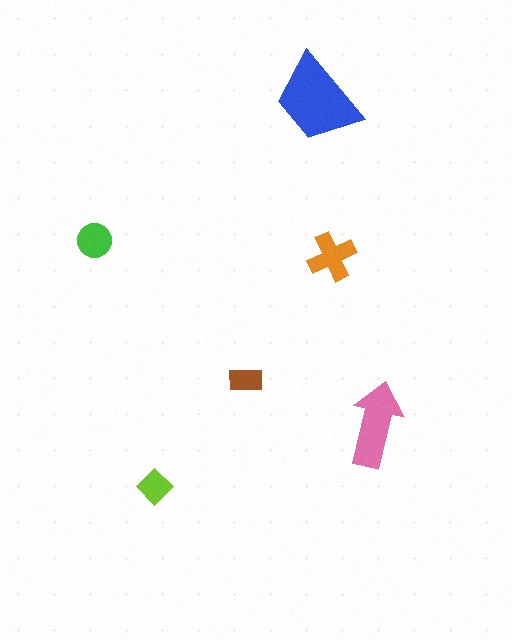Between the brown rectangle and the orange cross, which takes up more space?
The orange cross.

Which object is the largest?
The blue trapezoid.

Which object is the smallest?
The brown rectangle.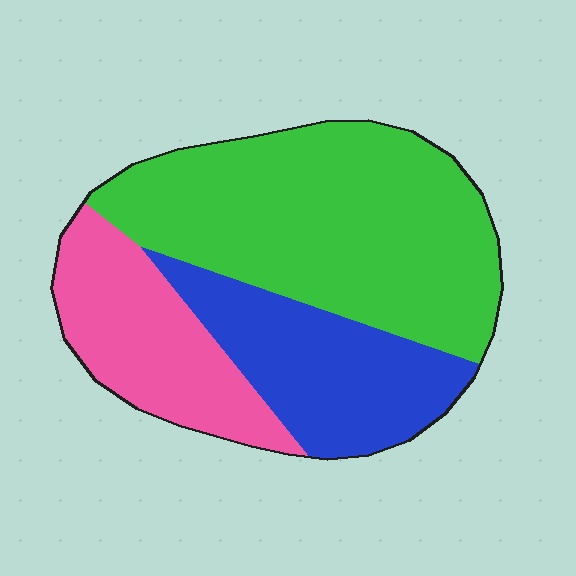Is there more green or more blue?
Green.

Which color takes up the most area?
Green, at roughly 50%.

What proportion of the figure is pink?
Pink takes up less than a quarter of the figure.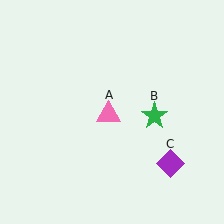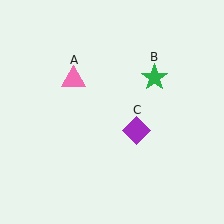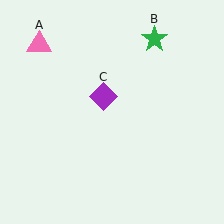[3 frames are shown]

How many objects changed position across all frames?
3 objects changed position: pink triangle (object A), green star (object B), purple diamond (object C).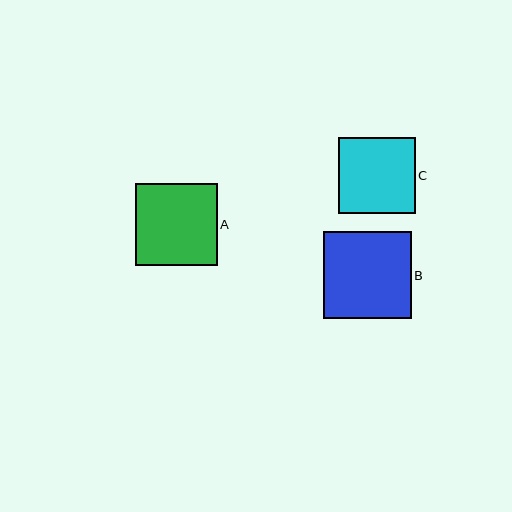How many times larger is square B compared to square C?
Square B is approximately 1.2 times the size of square C.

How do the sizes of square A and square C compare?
Square A and square C are approximately the same size.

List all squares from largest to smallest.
From largest to smallest: B, A, C.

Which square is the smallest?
Square C is the smallest with a size of approximately 76 pixels.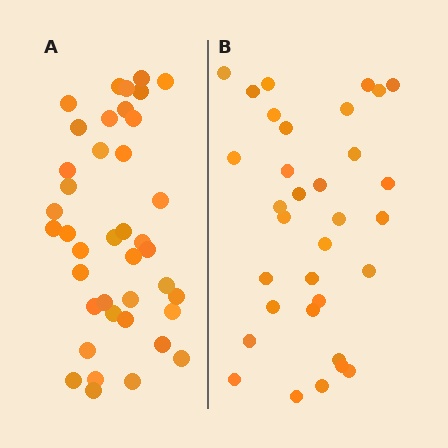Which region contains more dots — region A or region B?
Region A (the left region) has more dots.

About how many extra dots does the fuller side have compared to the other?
Region A has roughly 8 or so more dots than region B.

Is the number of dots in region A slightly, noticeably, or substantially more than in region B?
Region A has only slightly more — the two regions are fairly close. The ratio is roughly 1.2 to 1.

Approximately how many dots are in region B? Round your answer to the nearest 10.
About 30 dots. (The exact count is 33, which rounds to 30.)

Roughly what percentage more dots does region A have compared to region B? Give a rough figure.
About 20% more.